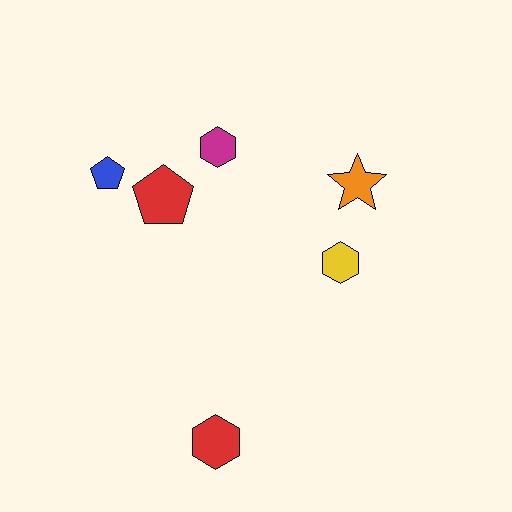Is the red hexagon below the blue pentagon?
Yes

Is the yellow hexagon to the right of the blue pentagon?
Yes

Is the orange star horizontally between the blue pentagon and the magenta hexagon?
No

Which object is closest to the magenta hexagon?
The red pentagon is closest to the magenta hexagon.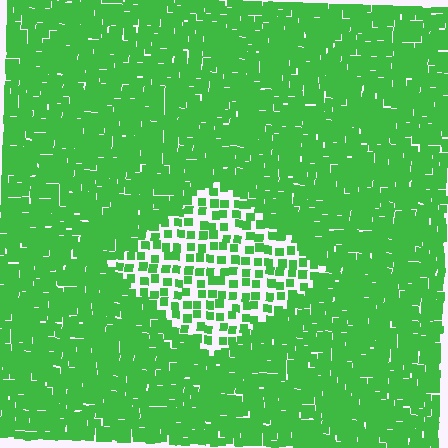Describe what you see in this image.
The image contains small green elements arranged at two different densities. A diamond-shaped region is visible where the elements are less densely packed than the surrounding area.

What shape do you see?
I see a diamond.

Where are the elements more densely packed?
The elements are more densely packed outside the diamond boundary.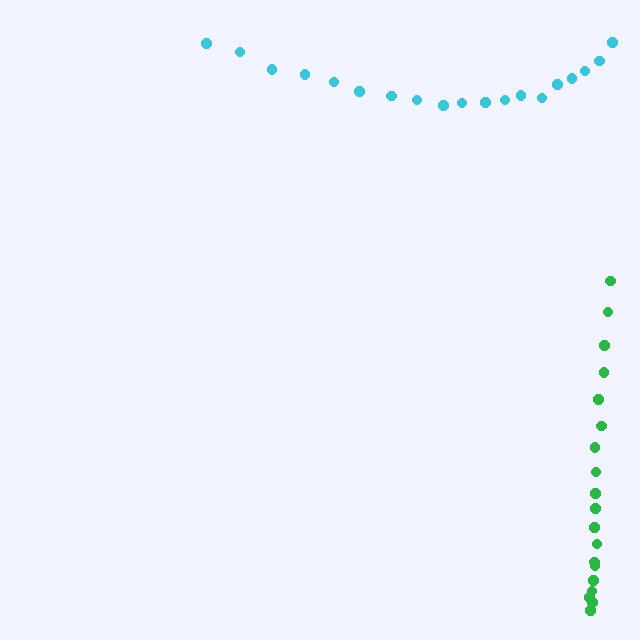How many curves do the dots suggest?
There are 2 distinct paths.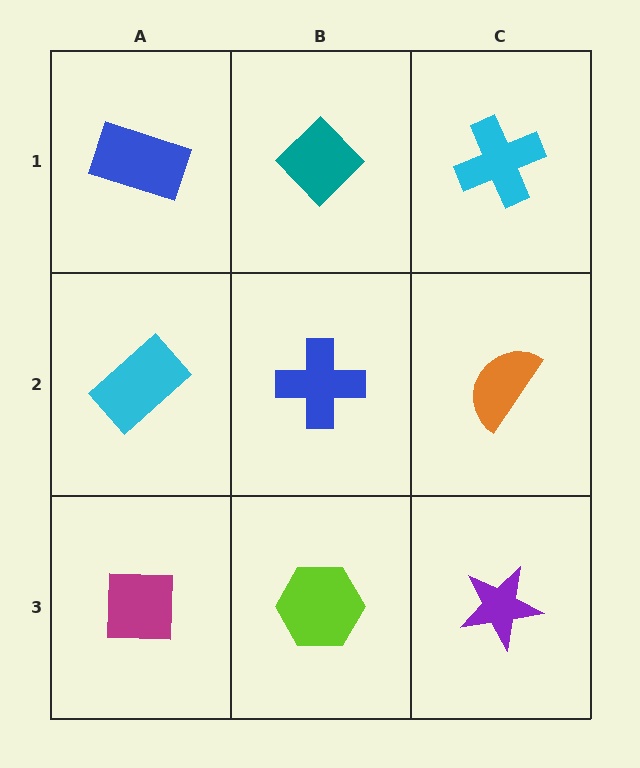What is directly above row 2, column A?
A blue rectangle.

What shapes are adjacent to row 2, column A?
A blue rectangle (row 1, column A), a magenta square (row 3, column A), a blue cross (row 2, column B).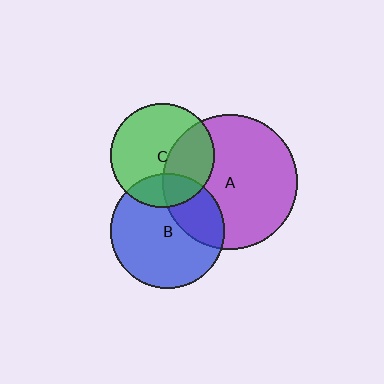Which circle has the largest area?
Circle A (purple).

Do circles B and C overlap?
Yes.